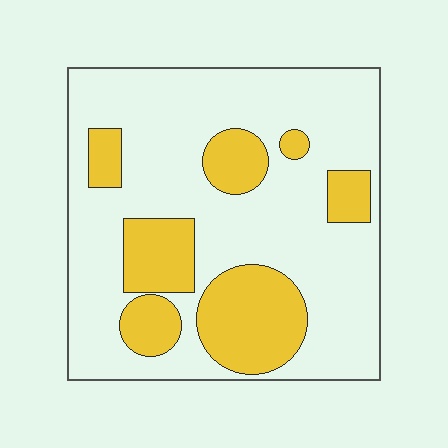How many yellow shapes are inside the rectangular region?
7.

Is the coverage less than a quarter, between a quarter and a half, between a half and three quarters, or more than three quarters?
Between a quarter and a half.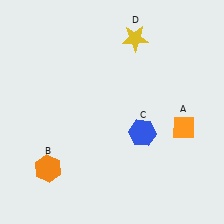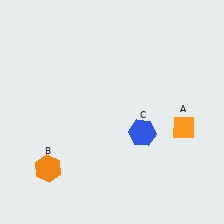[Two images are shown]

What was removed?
The yellow star (D) was removed in Image 2.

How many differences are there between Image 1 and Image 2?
There is 1 difference between the two images.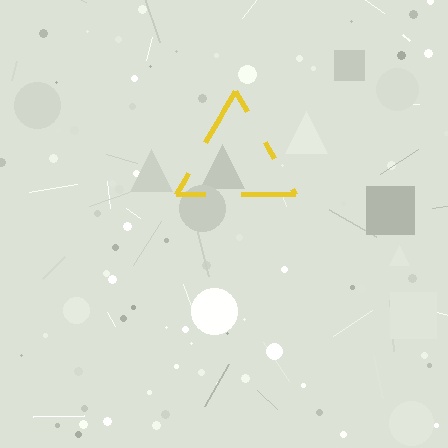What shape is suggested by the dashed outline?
The dashed outline suggests a triangle.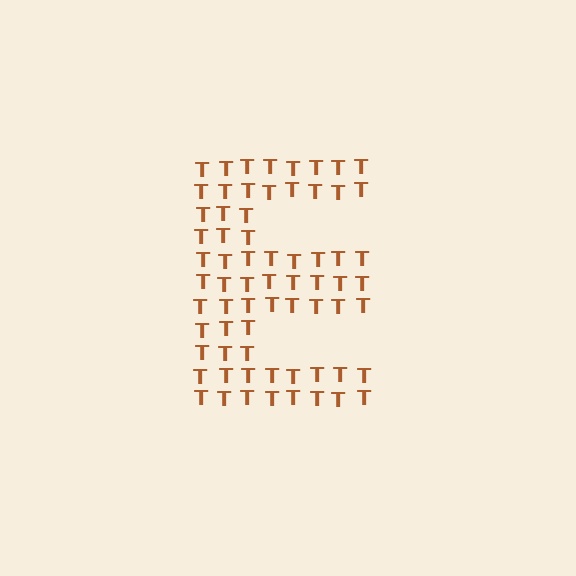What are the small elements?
The small elements are letter T's.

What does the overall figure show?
The overall figure shows the letter E.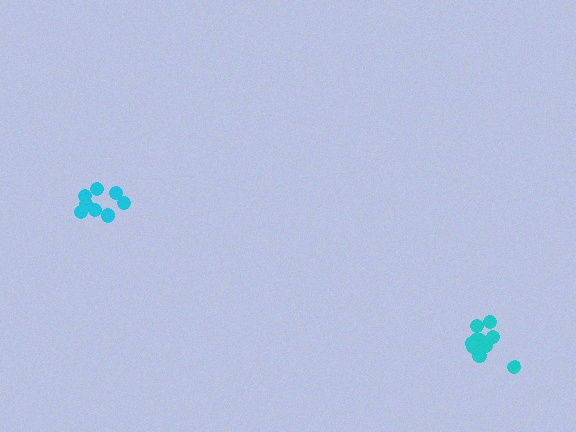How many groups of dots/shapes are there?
There are 2 groups.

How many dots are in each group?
Group 1: 8 dots, Group 2: 11 dots (19 total).